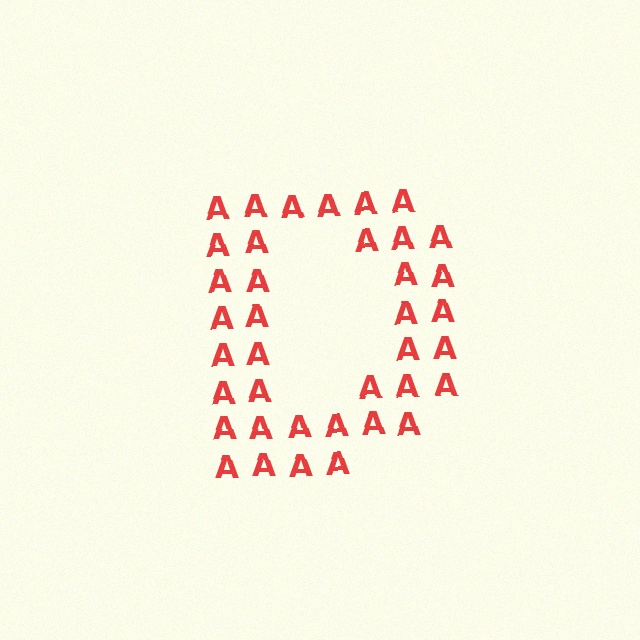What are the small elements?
The small elements are letter A's.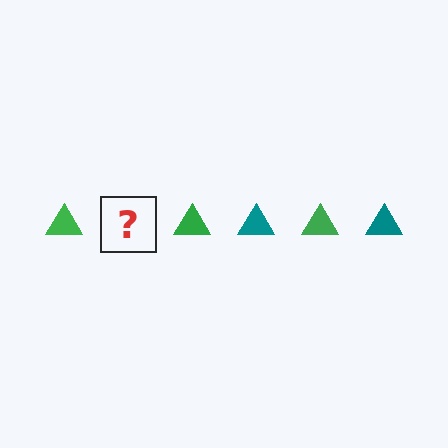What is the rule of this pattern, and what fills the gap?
The rule is that the pattern cycles through green, teal triangles. The gap should be filled with a teal triangle.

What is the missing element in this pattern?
The missing element is a teal triangle.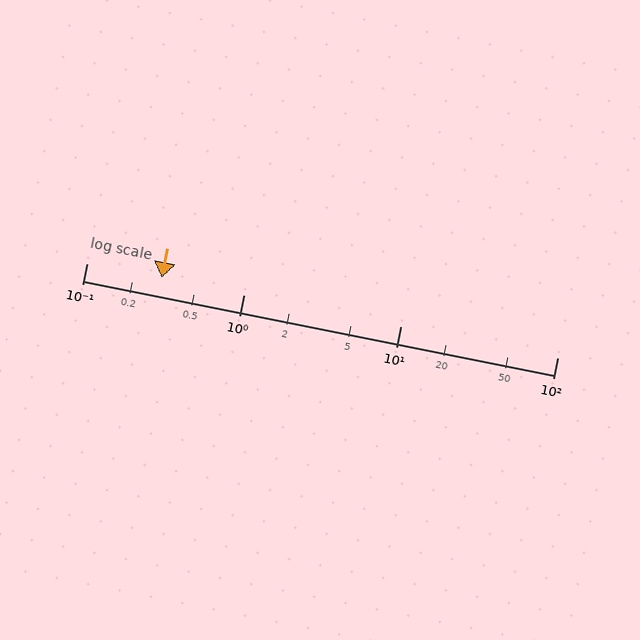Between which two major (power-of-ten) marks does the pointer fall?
The pointer is between 0.1 and 1.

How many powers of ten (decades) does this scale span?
The scale spans 3 decades, from 0.1 to 100.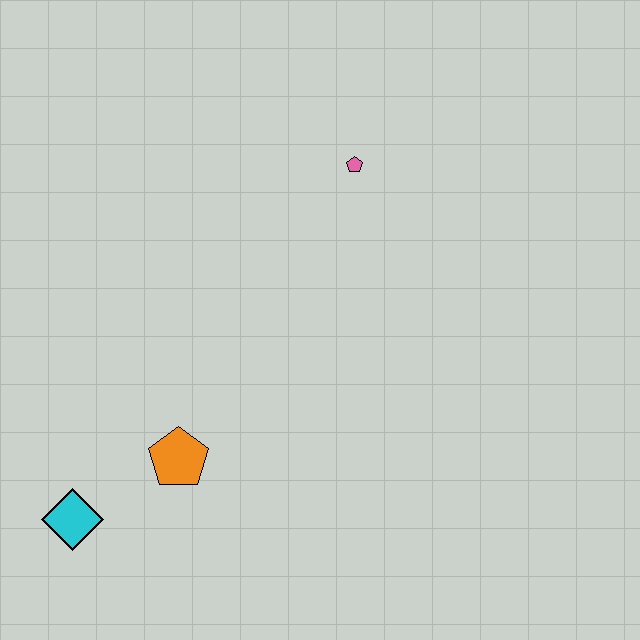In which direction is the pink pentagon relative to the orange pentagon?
The pink pentagon is above the orange pentagon.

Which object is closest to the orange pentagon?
The cyan diamond is closest to the orange pentagon.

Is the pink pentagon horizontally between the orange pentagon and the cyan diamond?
No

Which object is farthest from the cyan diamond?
The pink pentagon is farthest from the cyan diamond.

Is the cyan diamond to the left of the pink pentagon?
Yes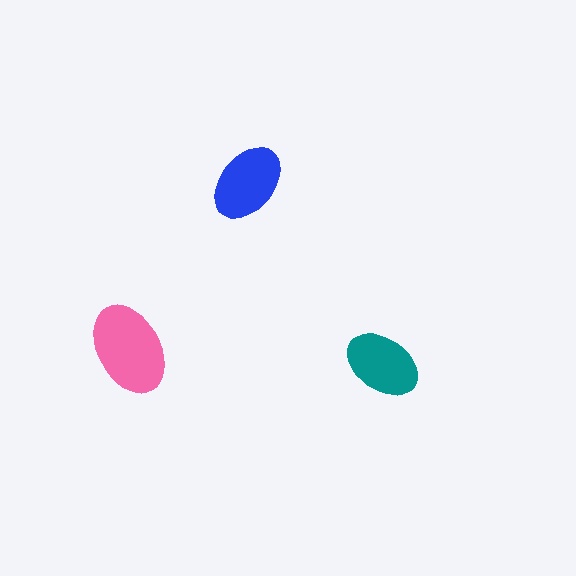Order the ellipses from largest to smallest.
the pink one, the blue one, the teal one.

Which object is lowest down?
The teal ellipse is bottommost.